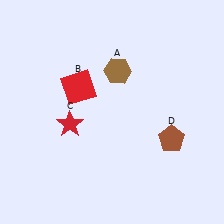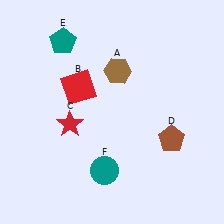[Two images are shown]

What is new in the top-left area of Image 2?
A teal pentagon (E) was added in the top-left area of Image 2.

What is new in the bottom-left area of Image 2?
A teal circle (F) was added in the bottom-left area of Image 2.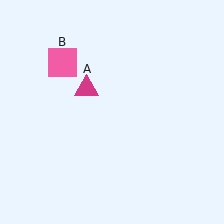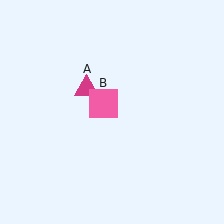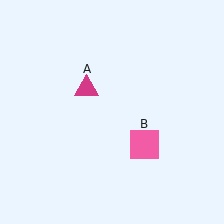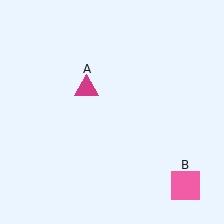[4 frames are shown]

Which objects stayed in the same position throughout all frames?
Magenta triangle (object A) remained stationary.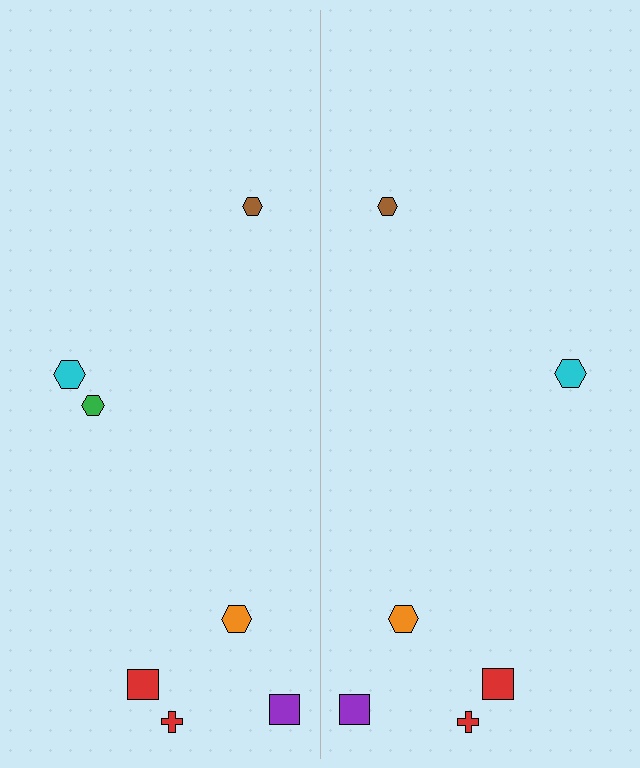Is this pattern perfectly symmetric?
No, the pattern is not perfectly symmetric. A green hexagon is missing from the right side.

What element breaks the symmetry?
A green hexagon is missing from the right side.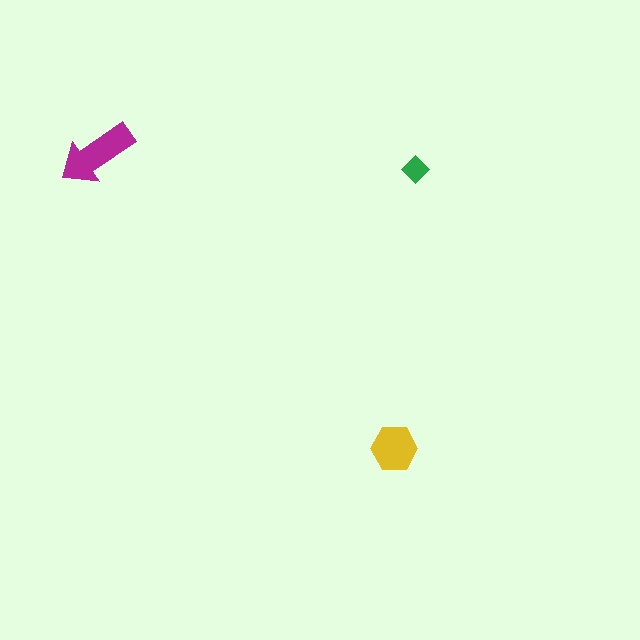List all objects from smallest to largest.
The green diamond, the yellow hexagon, the magenta arrow.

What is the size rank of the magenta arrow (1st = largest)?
1st.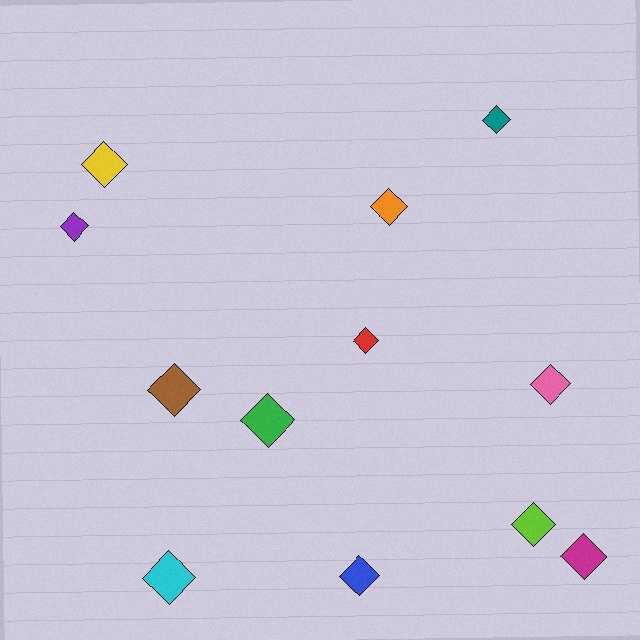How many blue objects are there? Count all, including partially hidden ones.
There is 1 blue object.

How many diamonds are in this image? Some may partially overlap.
There are 12 diamonds.